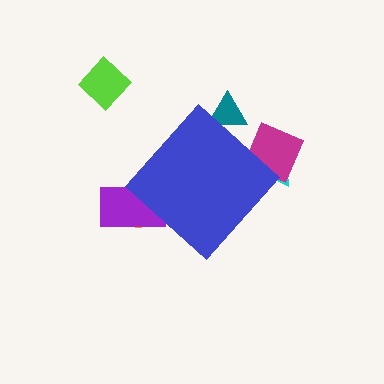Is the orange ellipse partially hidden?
Yes, the orange ellipse is partially hidden behind the blue diamond.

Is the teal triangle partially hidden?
Yes, the teal triangle is partially hidden behind the blue diamond.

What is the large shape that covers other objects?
A blue diamond.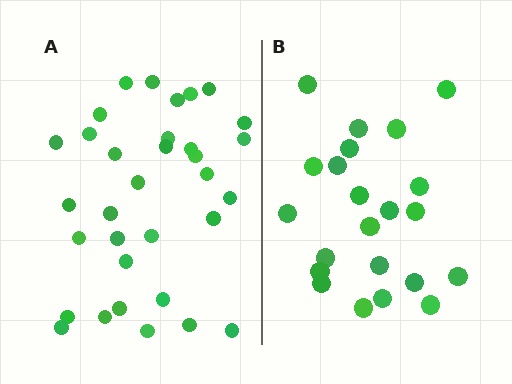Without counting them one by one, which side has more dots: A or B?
Region A (the left region) has more dots.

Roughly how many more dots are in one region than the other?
Region A has roughly 12 or so more dots than region B.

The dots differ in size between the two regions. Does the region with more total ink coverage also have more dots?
No. Region B has more total ink coverage because its dots are larger, but region A actually contains more individual dots. Total area can be misleading — the number of items is what matters here.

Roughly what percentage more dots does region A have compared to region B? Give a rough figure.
About 50% more.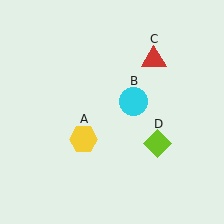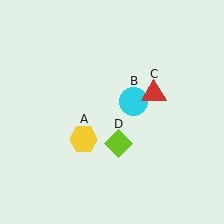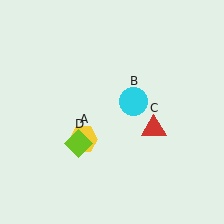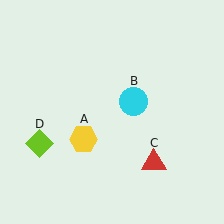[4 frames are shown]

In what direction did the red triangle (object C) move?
The red triangle (object C) moved down.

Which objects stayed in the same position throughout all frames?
Yellow hexagon (object A) and cyan circle (object B) remained stationary.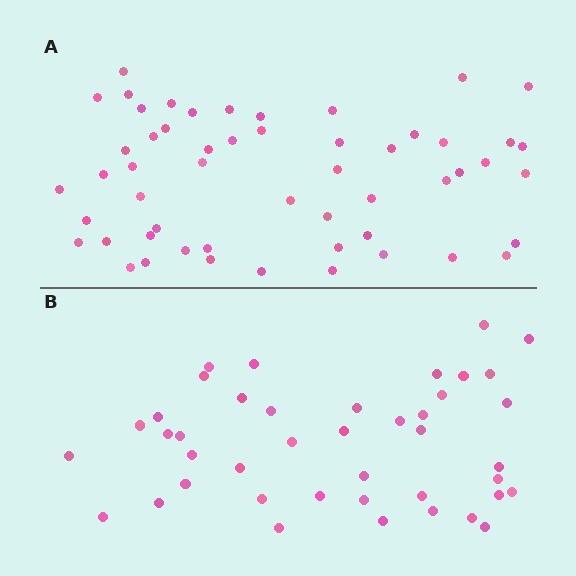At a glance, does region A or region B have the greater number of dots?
Region A (the top region) has more dots.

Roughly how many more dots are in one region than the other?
Region A has roughly 12 or so more dots than region B.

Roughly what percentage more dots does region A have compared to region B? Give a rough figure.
About 30% more.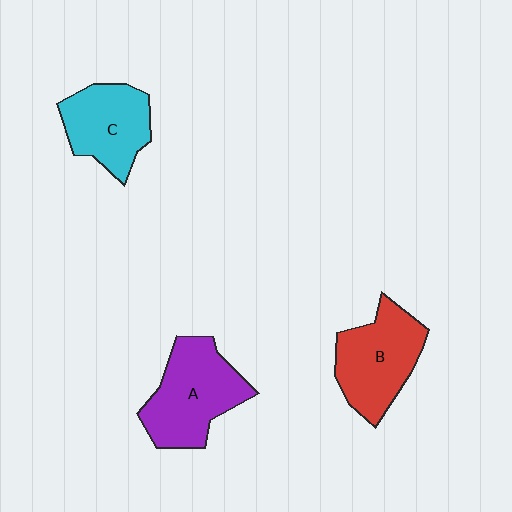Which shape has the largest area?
Shape A (purple).